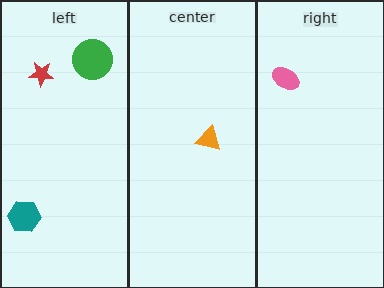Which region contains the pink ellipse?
The right region.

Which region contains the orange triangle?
The center region.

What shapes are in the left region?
The teal hexagon, the green circle, the red star.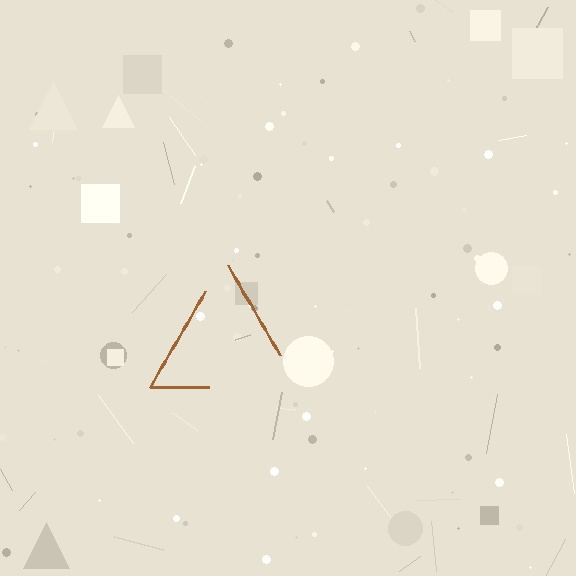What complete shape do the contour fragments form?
The contour fragments form a triangle.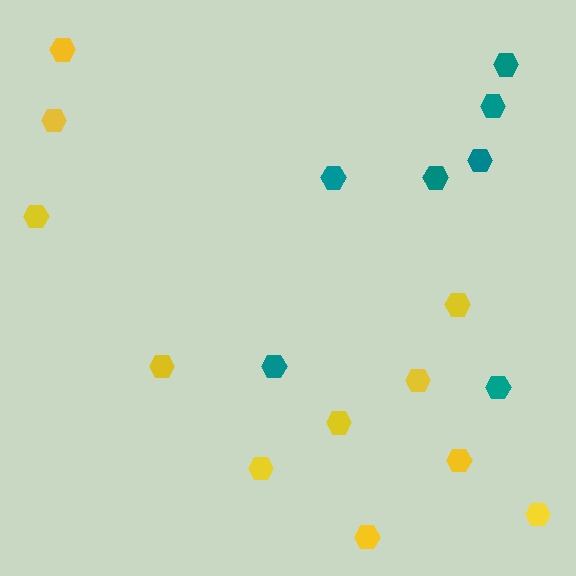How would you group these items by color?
There are 2 groups: one group of yellow hexagons (11) and one group of teal hexagons (7).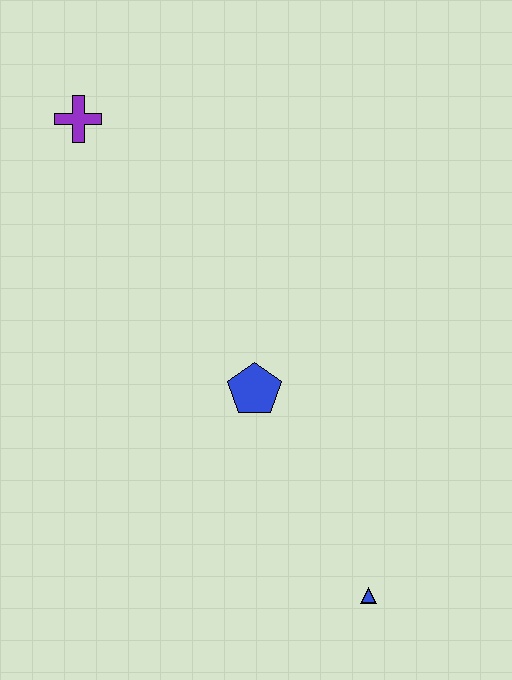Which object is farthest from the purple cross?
The blue triangle is farthest from the purple cross.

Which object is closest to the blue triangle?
The blue pentagon is closest to the blue triangle.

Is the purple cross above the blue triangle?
Yes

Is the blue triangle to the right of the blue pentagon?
Yes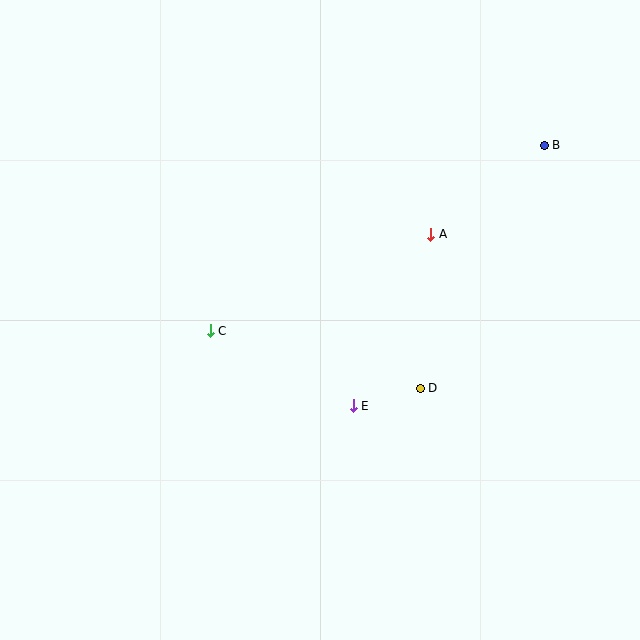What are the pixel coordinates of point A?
Point A is at (431, 234).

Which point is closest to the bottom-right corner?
Point D is closest to the bottom-right corner.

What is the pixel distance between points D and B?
The distance between D and B is 273 pixels.